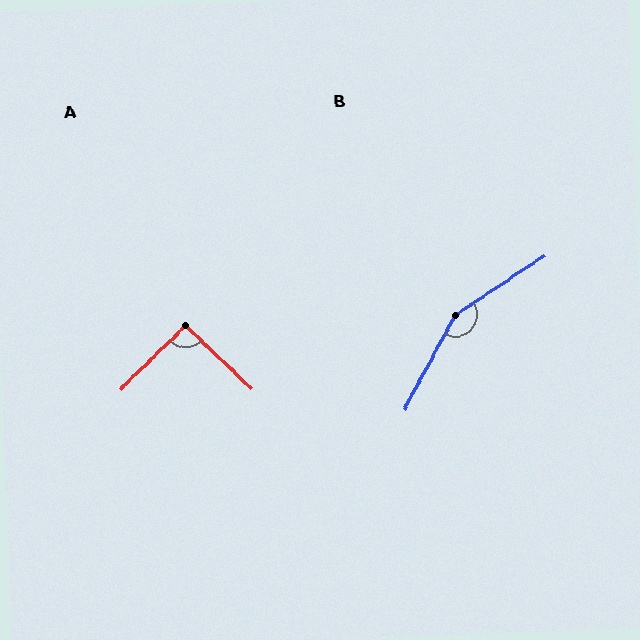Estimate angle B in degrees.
Approximately 152 degrees.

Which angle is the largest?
B, at approximately 152 degrees.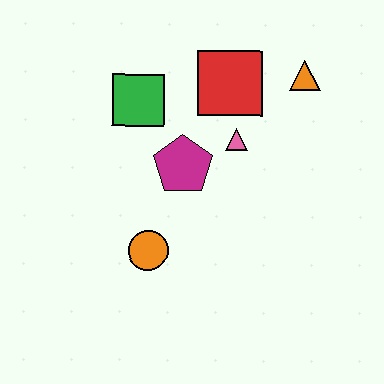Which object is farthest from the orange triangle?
The orange circle is farthest from the orange triangle.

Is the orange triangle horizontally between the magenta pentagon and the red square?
No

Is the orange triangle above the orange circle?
Yes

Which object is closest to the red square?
The pink triangle is closest to the red square.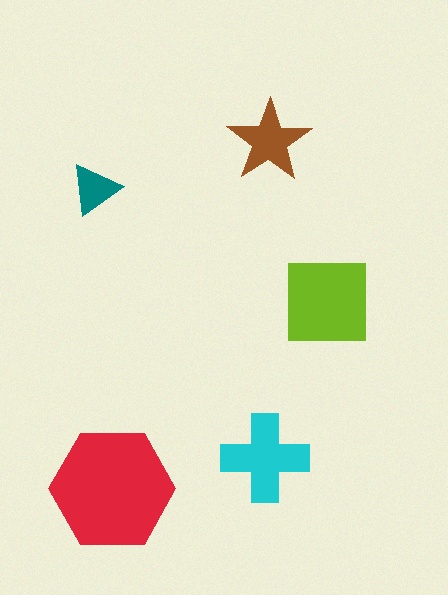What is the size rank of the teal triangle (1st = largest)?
5th.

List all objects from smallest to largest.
The teal triangle, the brown star, the cyan cross, the lime square, the red hexagon.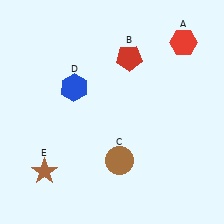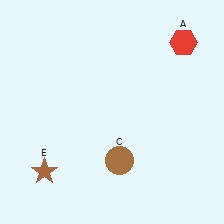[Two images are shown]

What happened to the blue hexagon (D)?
The blue hexagon (D) was removed in Image 2. It was in the top-left area of Image 1.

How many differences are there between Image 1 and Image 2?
There are 2 differences between the two images.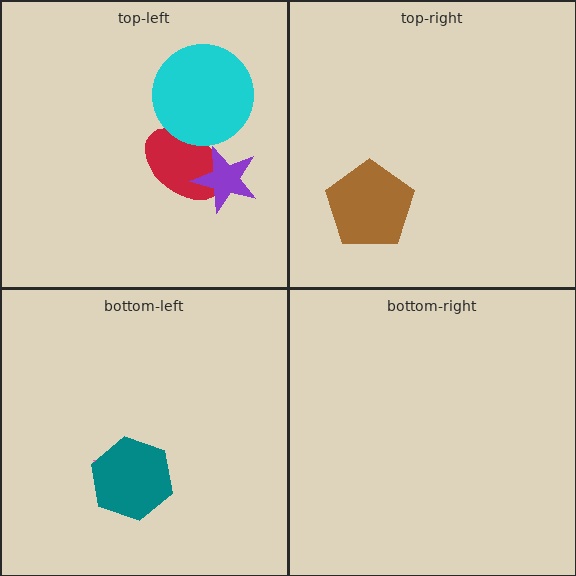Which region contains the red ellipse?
The top-left region.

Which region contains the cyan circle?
The top-left region.